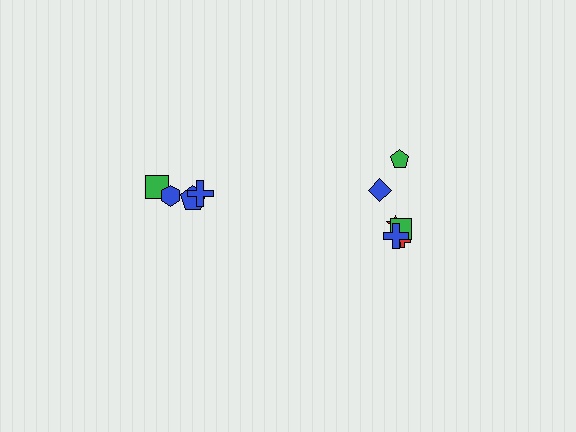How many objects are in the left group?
There are 4 objects.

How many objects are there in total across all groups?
There are 10 objects.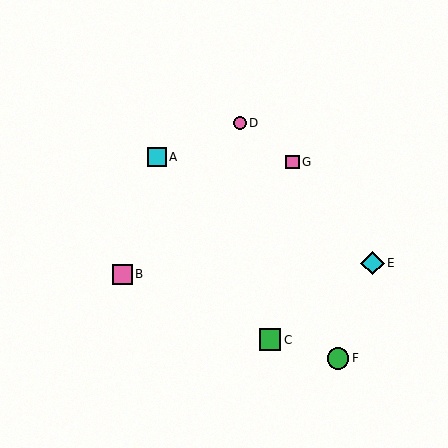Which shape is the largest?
The cyan diamond (labeled E) is the largest.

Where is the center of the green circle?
The center of the green circle is at (338, 358).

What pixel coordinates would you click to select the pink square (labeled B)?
Click at (122, 274) to select the pink square B.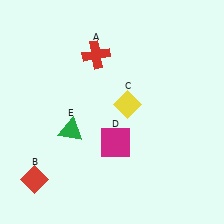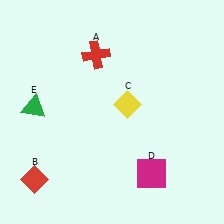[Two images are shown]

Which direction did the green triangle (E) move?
The green triangle (E) moved left.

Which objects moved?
The objects that moved are: the magenta square (D), the green triangle (E).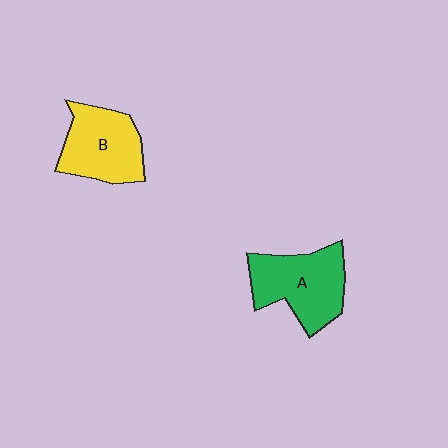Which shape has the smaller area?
Shape B (yellow).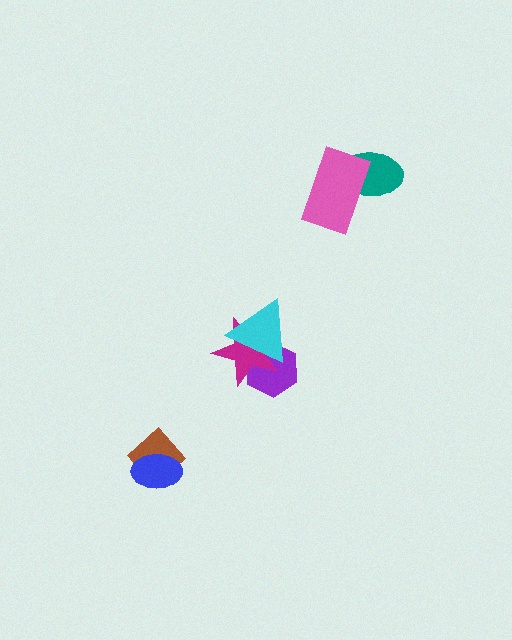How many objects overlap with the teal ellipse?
1 object overlaps with the teal ellipse.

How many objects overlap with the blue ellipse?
1 object overlaps with the blue ellipse.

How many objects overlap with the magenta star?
2 objects overlap with the magenta star.